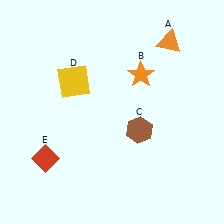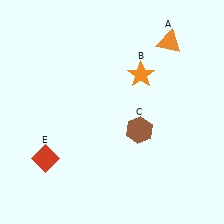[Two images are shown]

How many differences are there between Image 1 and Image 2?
There is 1 difference between the two images.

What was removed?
The yellow square (D) was removed in Image 2.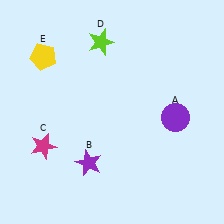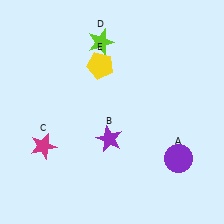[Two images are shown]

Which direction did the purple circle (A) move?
The purple circle (A) moved down.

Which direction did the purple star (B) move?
The purple star (B) moved up.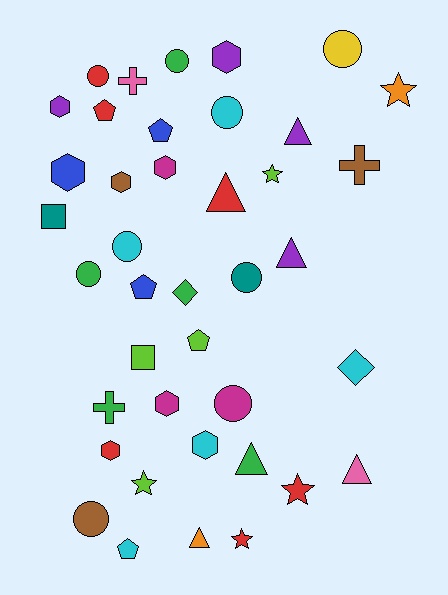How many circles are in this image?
There are 9 circles.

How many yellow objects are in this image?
There is 1 yellow object.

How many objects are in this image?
There are 40 objects.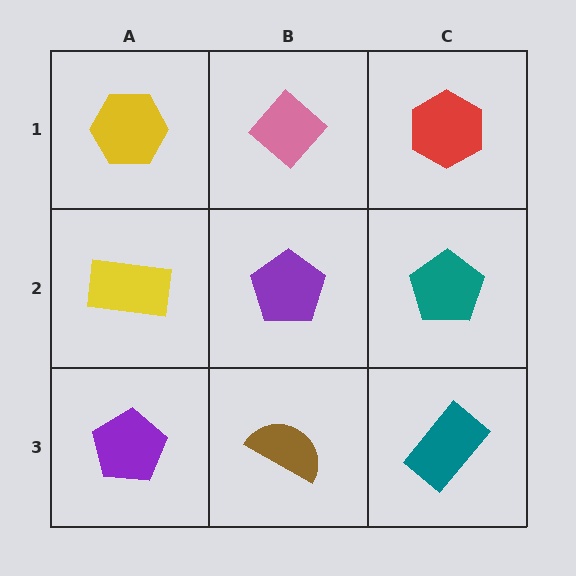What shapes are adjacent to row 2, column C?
A red hexagon (row 1, column C), a teal rectangle (row 3, column C), a purple pentagon (row 2, column B).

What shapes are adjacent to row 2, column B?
A pink diamond (row 1, column B), a brown semicircle (row 3, column B), a yellow rectangle (row 2, column A), a teal pentagon (row 2, column C).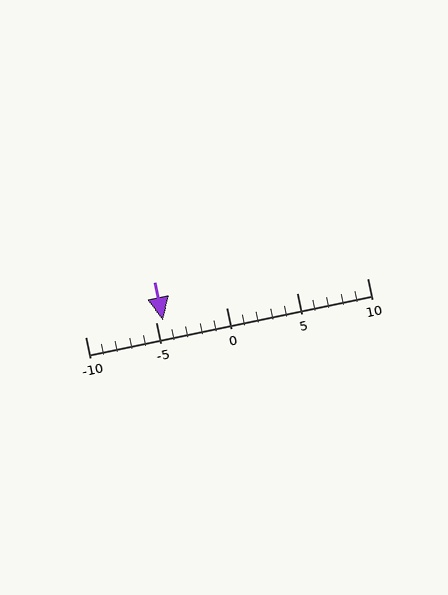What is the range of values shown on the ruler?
The ruler shows values from -10 to 10.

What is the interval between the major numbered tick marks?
The major tick marks are spaced 5 units apart.